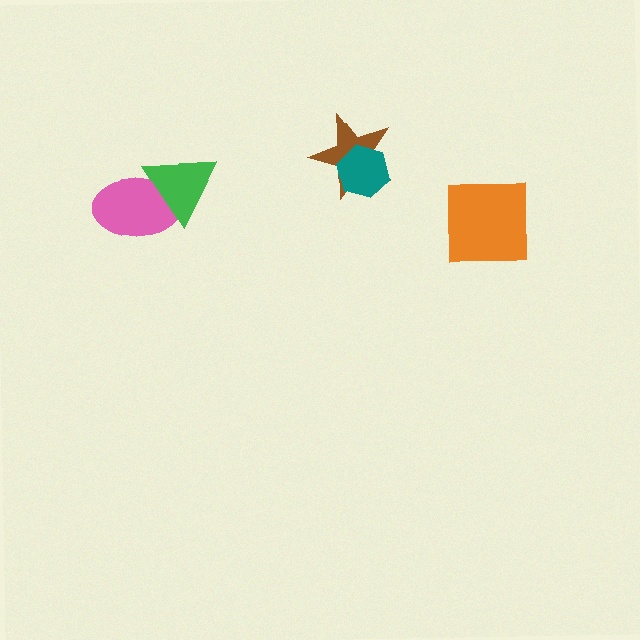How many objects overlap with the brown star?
1 object overlaps with the brown star.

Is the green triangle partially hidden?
No, no other shape covers it.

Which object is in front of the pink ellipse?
The green triangle is in front of the pink ellipse.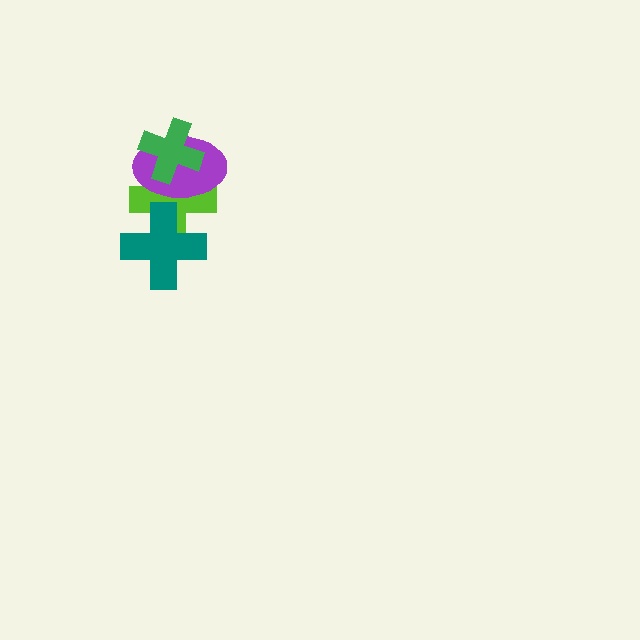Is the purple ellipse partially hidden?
Yes, it is partially covered by another shape.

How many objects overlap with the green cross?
2 objects overlap with the green cross.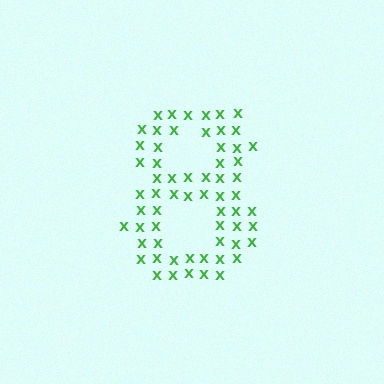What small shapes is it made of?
It is made of small letter X's.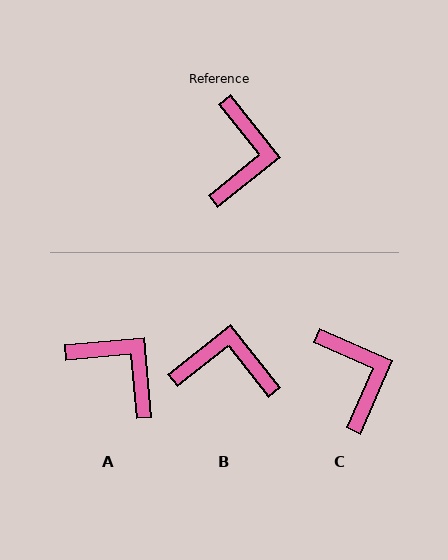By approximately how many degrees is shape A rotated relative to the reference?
Approximately 56 degrees counter-clockwise.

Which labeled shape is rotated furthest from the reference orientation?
B, about 89 degrees away.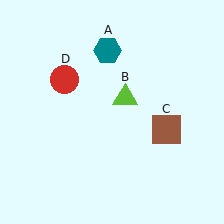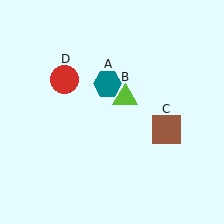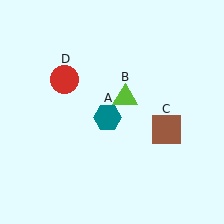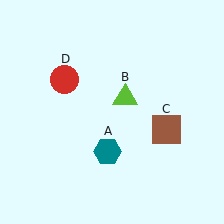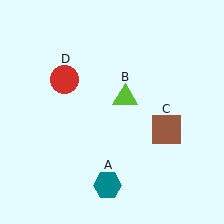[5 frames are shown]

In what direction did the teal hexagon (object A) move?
The teal hexagon (object A) moved down.